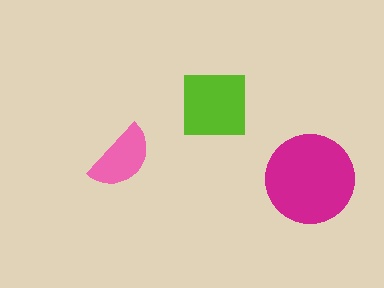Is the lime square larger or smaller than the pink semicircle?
Larger.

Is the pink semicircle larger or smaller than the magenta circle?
Smaller.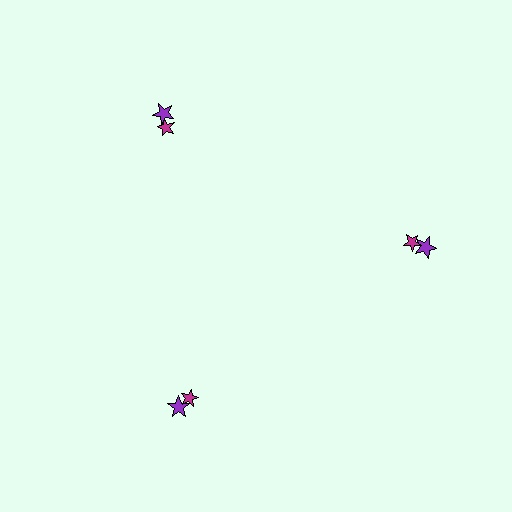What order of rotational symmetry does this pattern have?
This pattern has 3-fold rotational symmetry.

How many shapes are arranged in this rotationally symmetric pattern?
There are 6 shapes, arranged in 3 groups of 2.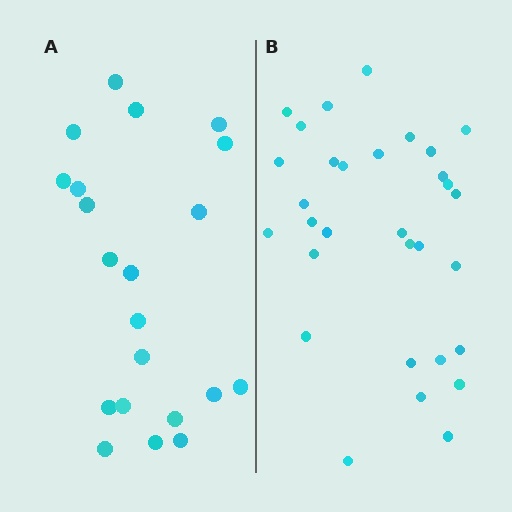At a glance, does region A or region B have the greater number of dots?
Region B (the right region) has more dots.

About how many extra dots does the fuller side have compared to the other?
Region B has roughly 10 or so more dots than region A.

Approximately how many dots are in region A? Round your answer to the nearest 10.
About 20 dots. (The exact count is 21, which rounds to 20.)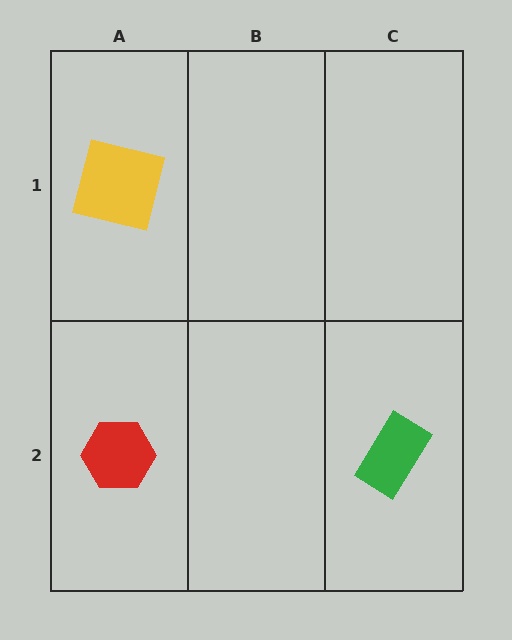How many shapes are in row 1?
1 shape.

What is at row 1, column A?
A yellow square.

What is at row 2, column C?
A green rectangle.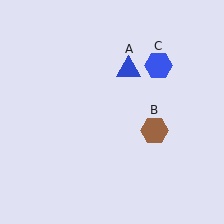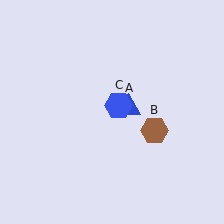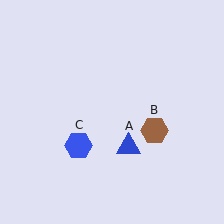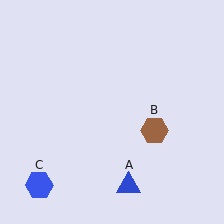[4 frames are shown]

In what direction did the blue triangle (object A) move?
The blue triangle (object A) moved down.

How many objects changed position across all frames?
2 objects changed position: blue triangle (object A), blue hexagon (object C).